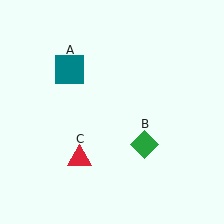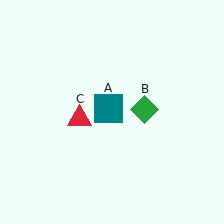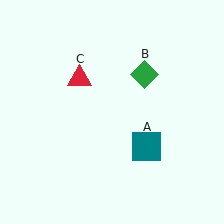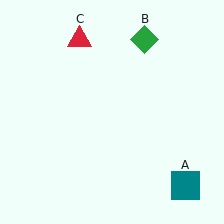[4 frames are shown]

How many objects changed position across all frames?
3 objects changed position: teal square (object A), green diamond (object B), red triangle (object C).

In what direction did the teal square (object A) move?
The teal square (object A) moved down and to the right.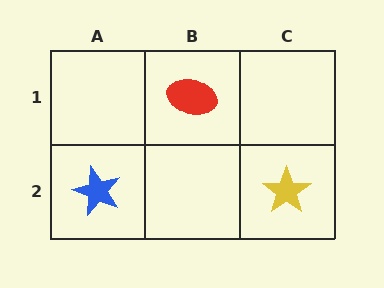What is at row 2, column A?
A blue star.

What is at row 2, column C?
A yellow star.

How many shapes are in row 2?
2 shapes.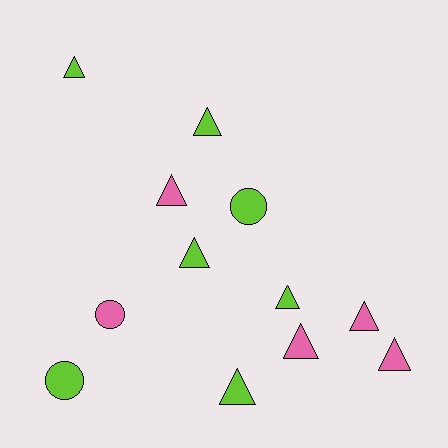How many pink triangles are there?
There are 4 pink triangles.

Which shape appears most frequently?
Triangle, with 9 objects.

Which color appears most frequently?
Lime, with 7 objects.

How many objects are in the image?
There are 12 objects.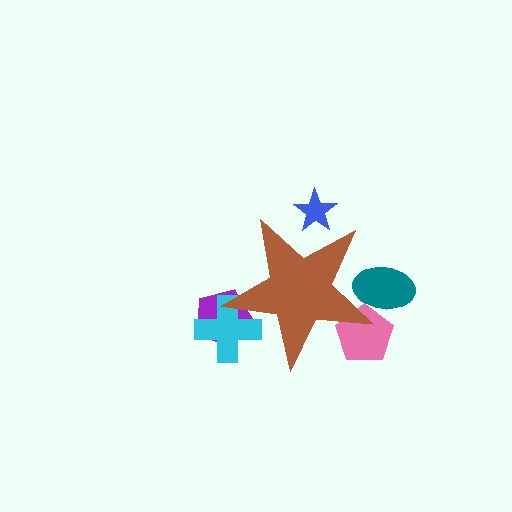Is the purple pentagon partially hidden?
Yes, the purple pentagon is partially hidden behind the brown star.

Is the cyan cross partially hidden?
Yes, the cyan cross is partially hidden behind the brown star.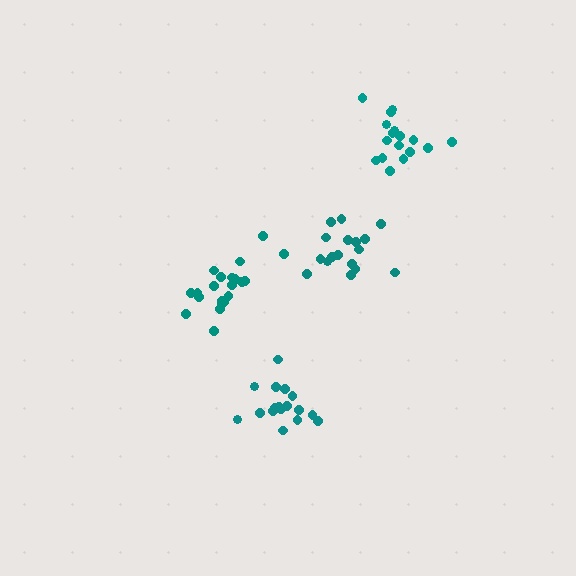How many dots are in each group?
Group 1: 17 dots, Group 2: 21 dots, Group 3: 17 dots, Group 4: 17 dots (72 total).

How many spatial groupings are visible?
There are 4 spatial groupings.